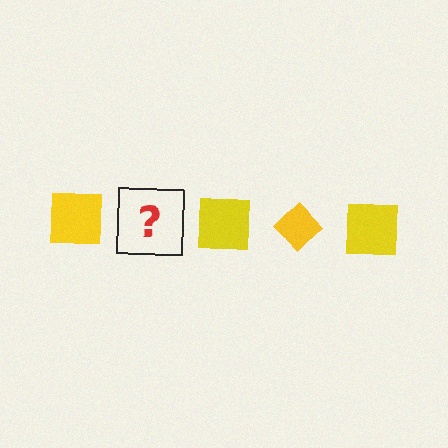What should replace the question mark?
The question mark should be replaced with a yellow diamond.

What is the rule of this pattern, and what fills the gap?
The rule is that the pattern cycles through square, diamond shapes in yellow. The gap should be filled with a yellow diamond.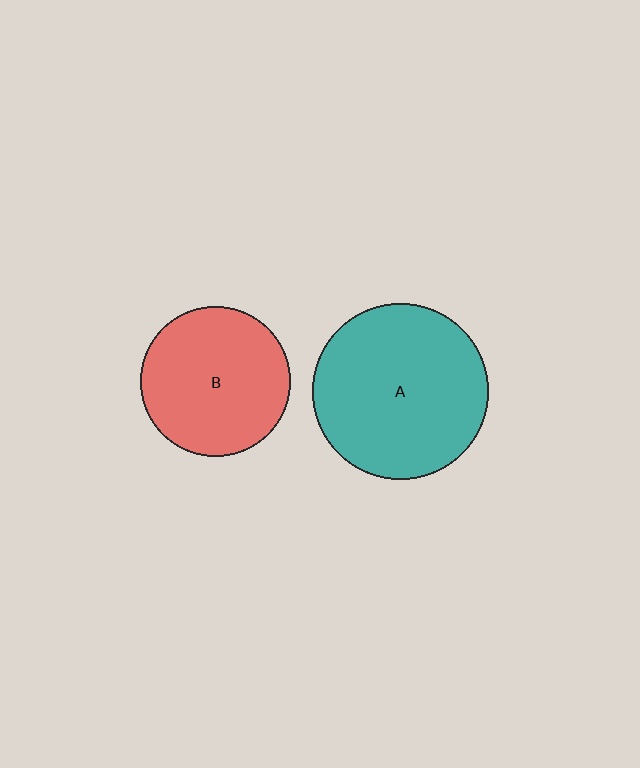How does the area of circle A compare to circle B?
Approximately 1.4 times.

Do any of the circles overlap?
No, none of the circles overlap.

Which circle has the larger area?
Circle A (teal).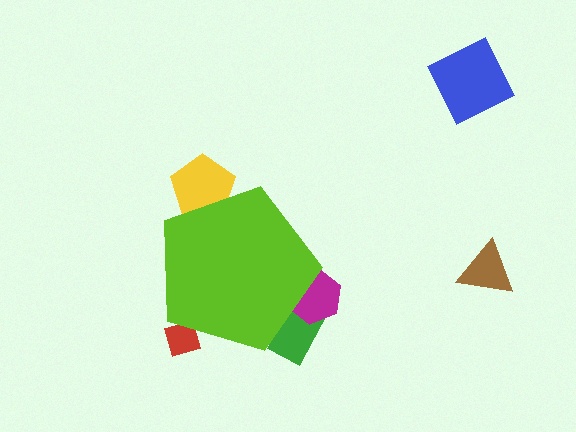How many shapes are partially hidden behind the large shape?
4 shapes are partially hidden.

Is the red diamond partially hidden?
Yes, the red diamond is partially hidden behind the lime pentagon.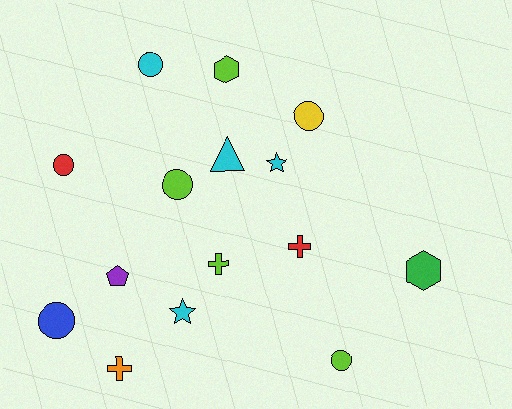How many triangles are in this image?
There is 1 triangle.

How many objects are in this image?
There are 15 objects.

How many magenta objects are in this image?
There are no magenta objects.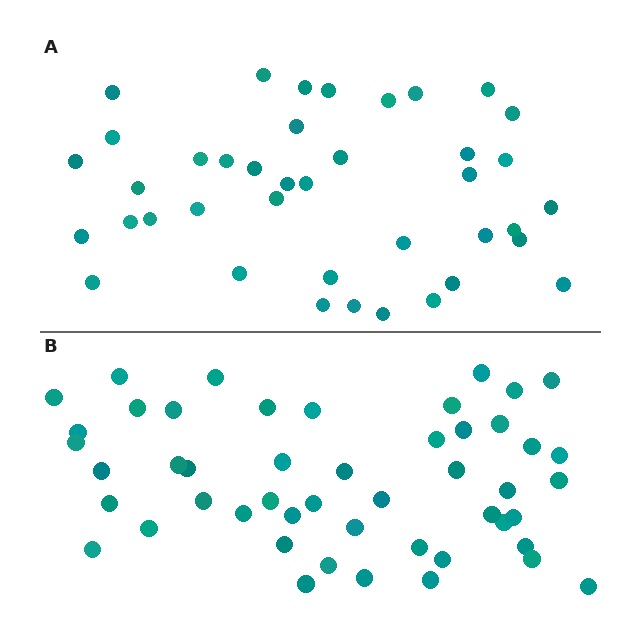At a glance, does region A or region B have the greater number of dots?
Region B (the bottom region) has more dots.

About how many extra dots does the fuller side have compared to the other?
Region B has roughly 8 or so more dots than region A.